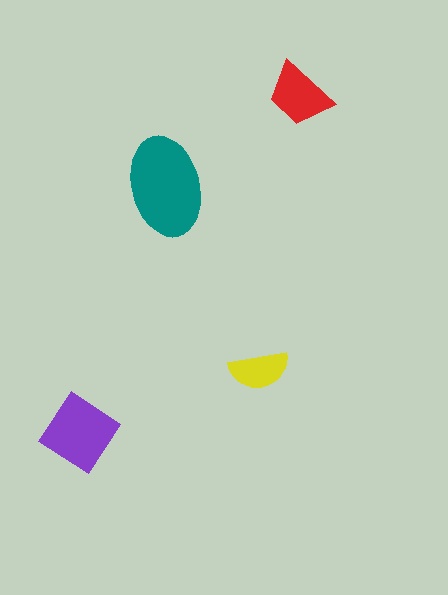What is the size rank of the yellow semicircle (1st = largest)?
4th.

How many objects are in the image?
There are 4 objects in the image.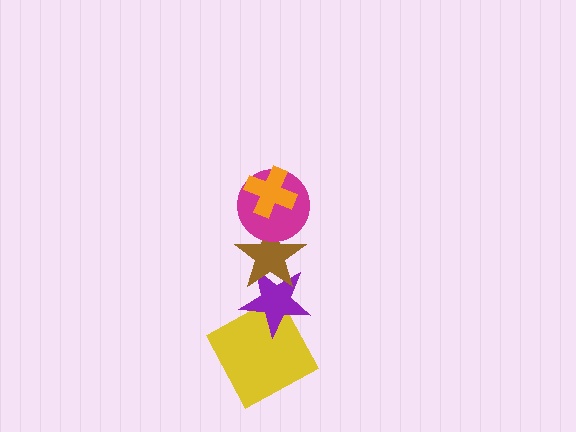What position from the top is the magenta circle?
The magenta circle is 2nd from the top.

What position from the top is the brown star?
The brown star is 3rd from the top.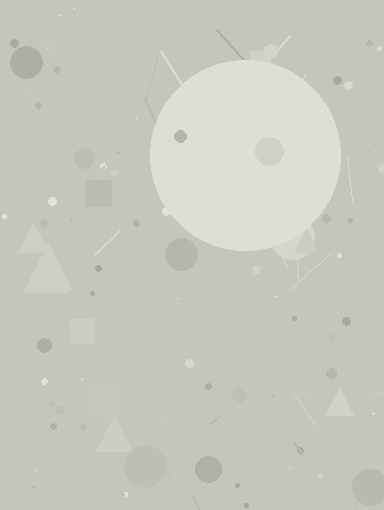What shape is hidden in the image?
A circle is hidden in the image.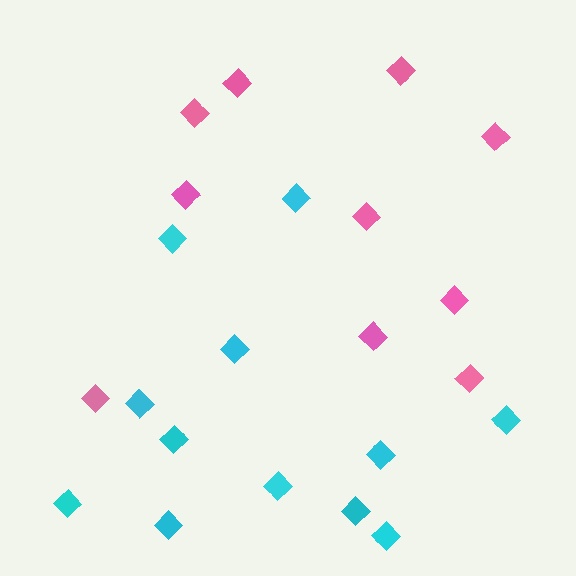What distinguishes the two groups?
There are 2 groups: one group of cyan diamonds (12) and one group of pink diamonds (10).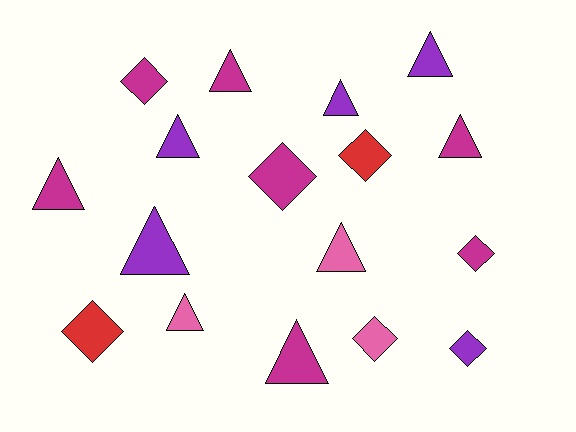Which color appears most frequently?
Magenta, with 7 objects.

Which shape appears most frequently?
Triangle, with 10 objects.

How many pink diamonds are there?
There is 1 pink diamond.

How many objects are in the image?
There are 17 objects.